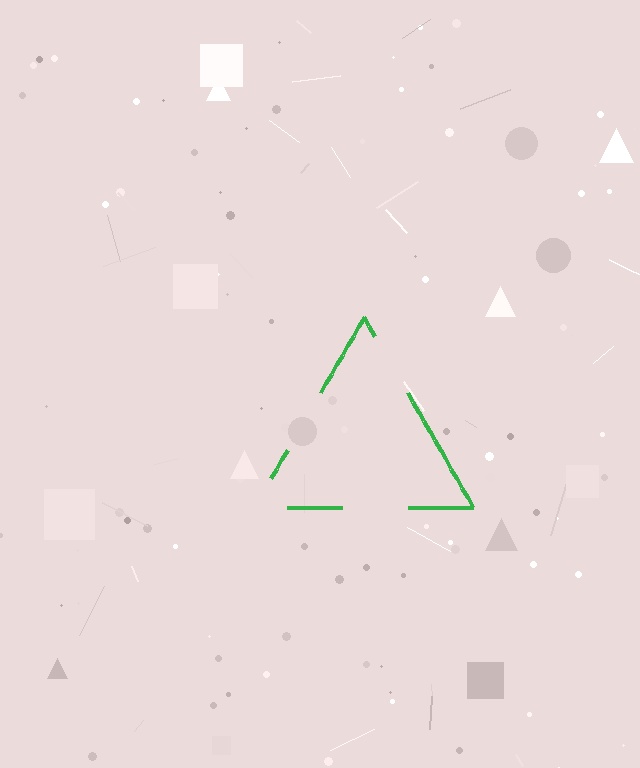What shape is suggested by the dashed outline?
The dashed outline suggests a triangle.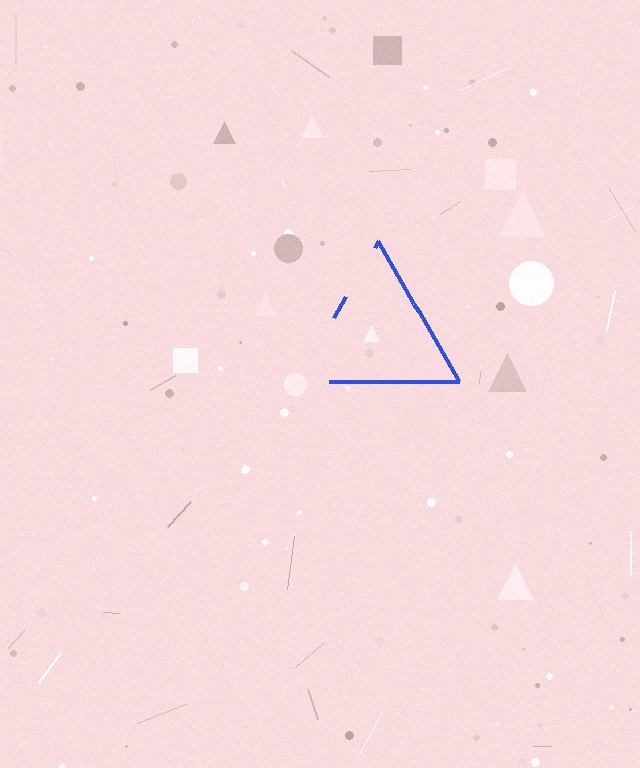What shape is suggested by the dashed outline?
The dashed outline suggests a triangle.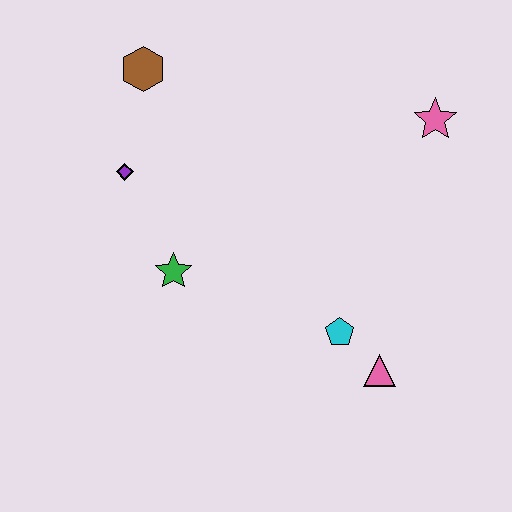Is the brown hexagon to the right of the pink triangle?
No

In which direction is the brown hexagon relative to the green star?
The brown hexagon is above the green star.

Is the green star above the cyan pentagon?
Yes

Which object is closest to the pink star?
The cyan pentagon is closest to the pink star.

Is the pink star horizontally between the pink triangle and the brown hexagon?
No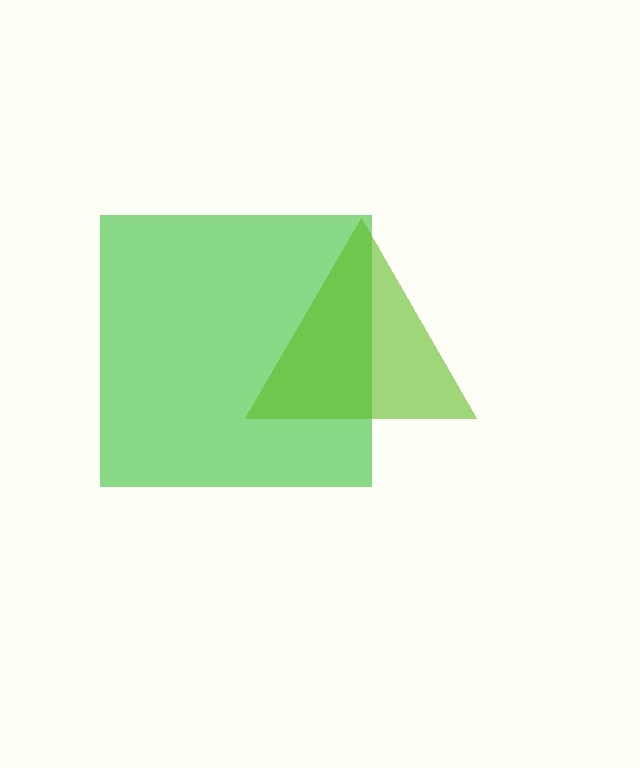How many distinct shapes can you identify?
There are 2 distinct shapes: a green square, a lime triangle.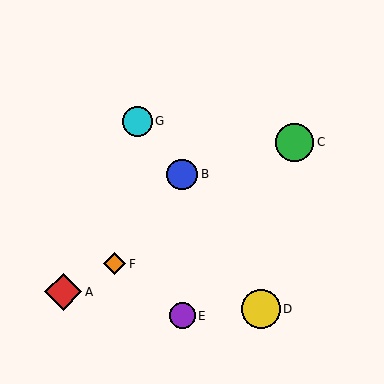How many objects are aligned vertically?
2 objects (B, E) are aligned vertically.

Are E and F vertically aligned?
No, E is at x≈182 and F is at x≈115.